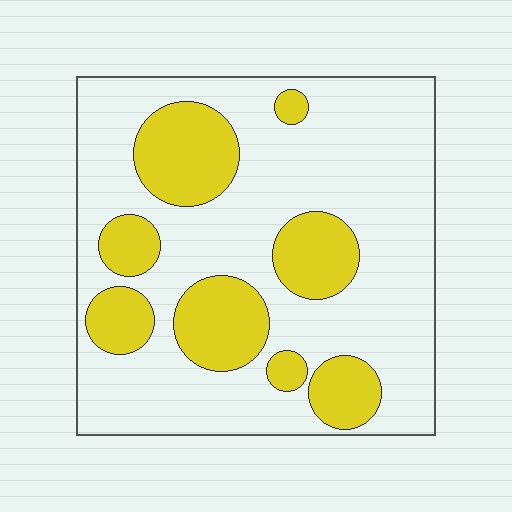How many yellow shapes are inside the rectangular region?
8.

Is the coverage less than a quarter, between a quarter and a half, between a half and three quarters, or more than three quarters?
Between a quarter and a half.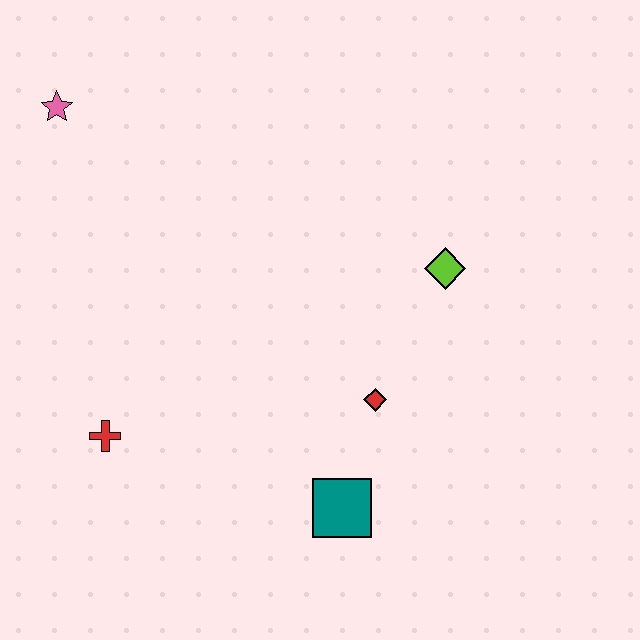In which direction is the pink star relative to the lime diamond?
The pink star is to the left of the lime diamond.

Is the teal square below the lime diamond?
Yes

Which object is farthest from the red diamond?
The pink star is farthest from the red diamond.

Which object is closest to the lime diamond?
The red diamond is closest to the lime diamond.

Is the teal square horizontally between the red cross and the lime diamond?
Yes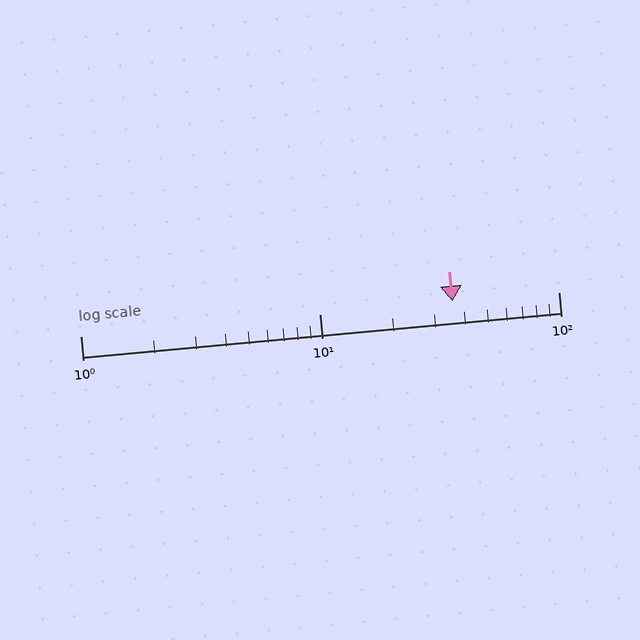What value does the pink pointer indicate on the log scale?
The pointer indicates approximately 36.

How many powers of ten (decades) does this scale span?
The scale spans 2 decades, from 1 to 100.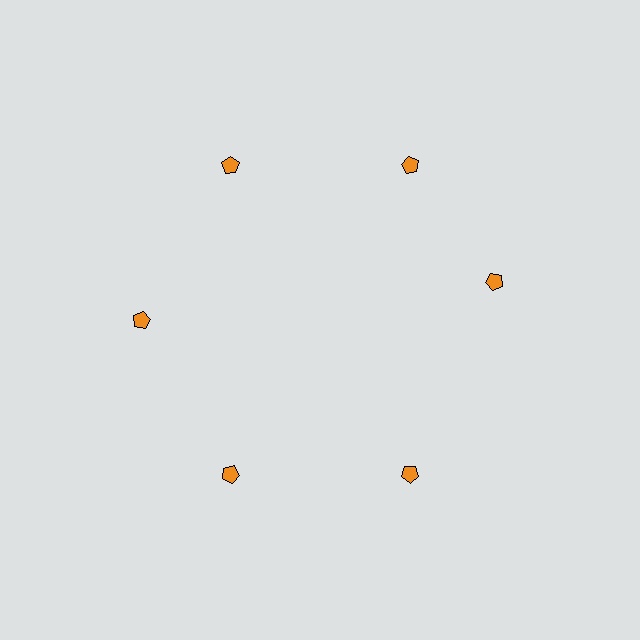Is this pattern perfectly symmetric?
No. The 6 orange pentagons are arranged in a ring, but one element near the 3 o'clock position is rotated out of alignment along the ring, breaking the 6-fold rotational symmetry.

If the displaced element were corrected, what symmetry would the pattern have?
It would have 6-fold rotational symmetry — the pattern would map onto itself every 60 degrees.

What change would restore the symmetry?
The symmetry would be restored by rotating it back into even spacing with its neighbors so that all 6 pentagons sit at equal angles and equal distance from the center.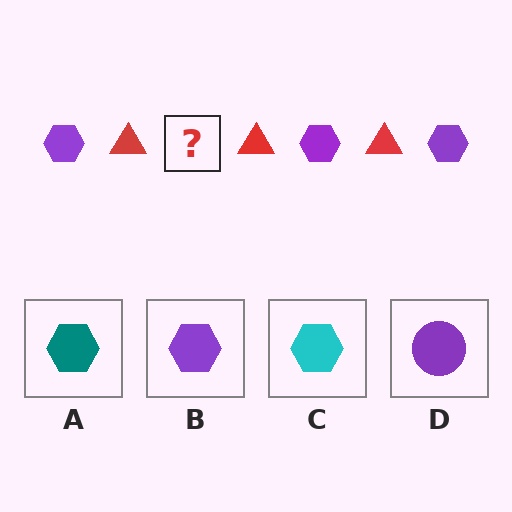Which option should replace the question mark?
Option B.